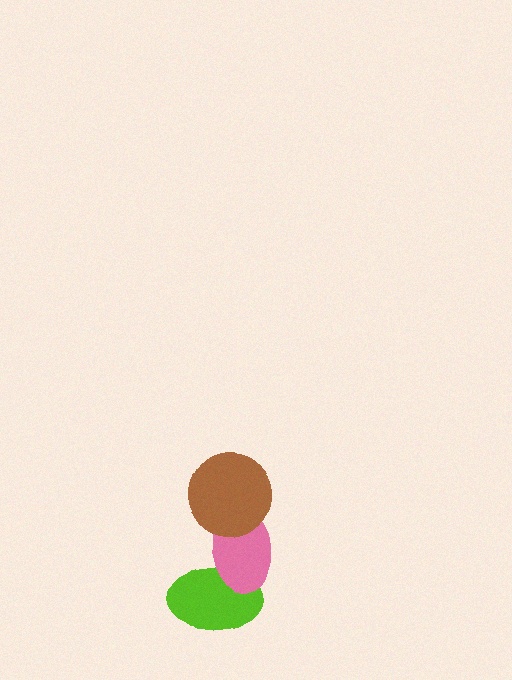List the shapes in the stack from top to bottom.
From top to bottom: the brown circle, the pink ellipse, the lime ellipse.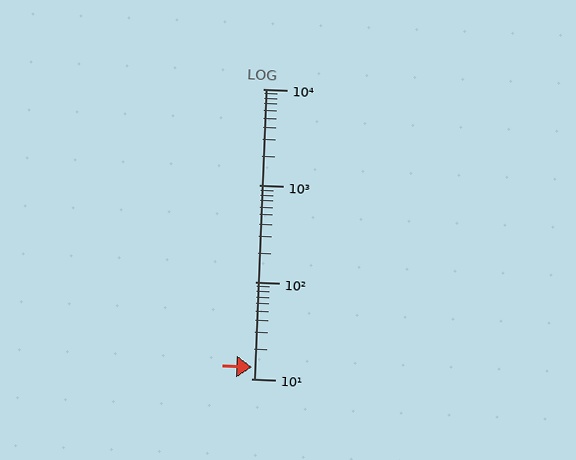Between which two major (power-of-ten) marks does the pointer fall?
The pointer is between 10 and 100.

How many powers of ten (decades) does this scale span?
The scale spans 3 decades, from 10 to 10000.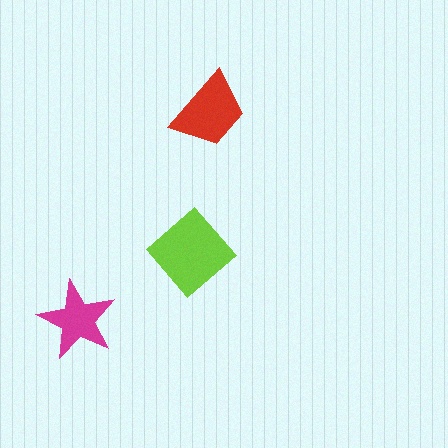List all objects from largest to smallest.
The lime diamond, the red trapezoid, the magenta star.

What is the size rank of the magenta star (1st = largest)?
3rd.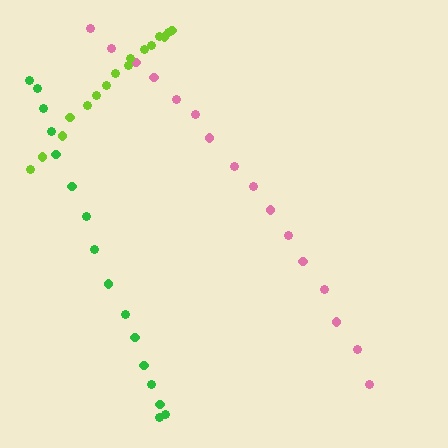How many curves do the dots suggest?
There are 3 distinct paths.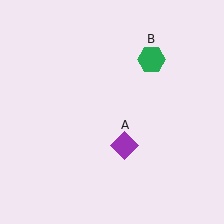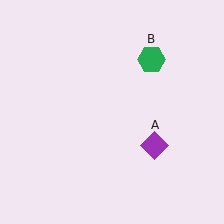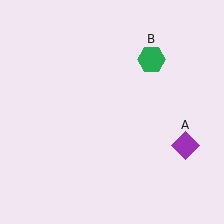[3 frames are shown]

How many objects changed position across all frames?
1 object changed position: purple diamond (object A).